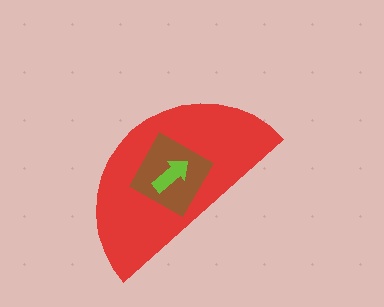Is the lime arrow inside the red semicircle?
Yes.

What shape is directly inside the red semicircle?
The brown square.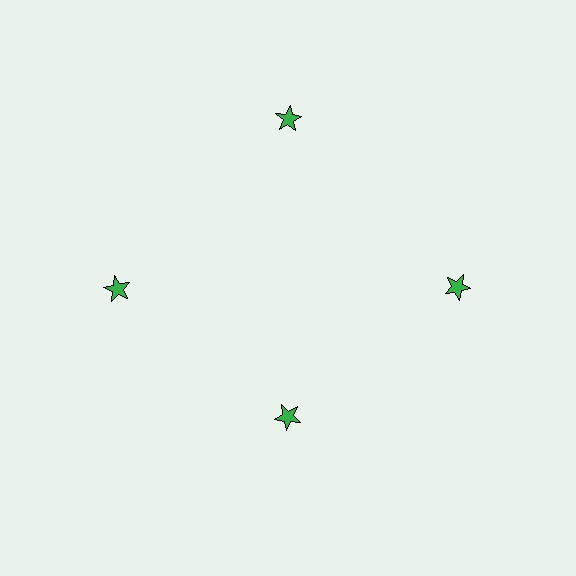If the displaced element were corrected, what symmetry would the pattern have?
It would have 4-fold rotational symmetry — the pattern would map onto itself every 90 degrees.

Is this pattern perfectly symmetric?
No. The 4 green stars are arranged in a ring, but one element near the 6 o'clock position is pulled inward toward the center, breaking the 4-fold rotational symmetry.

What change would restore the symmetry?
The symmetry would be restored by moving it outward, back onto the ring so that all 4 stars sit at equal angles and equal distance from the center.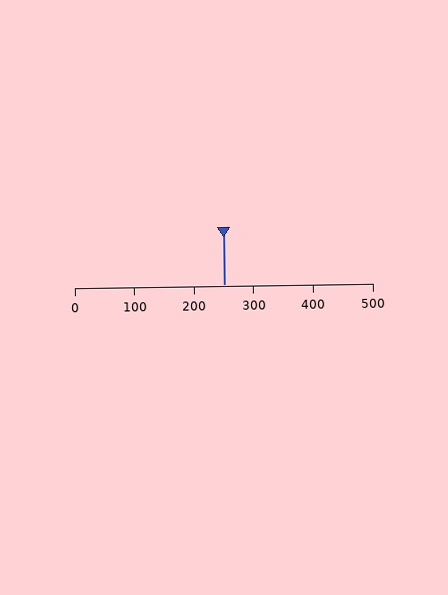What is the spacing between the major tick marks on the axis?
The major ticks are spaced 100 apart.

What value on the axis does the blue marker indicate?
The marker indicates approximately 250.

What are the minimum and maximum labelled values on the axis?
The axis runs from 0 to 500.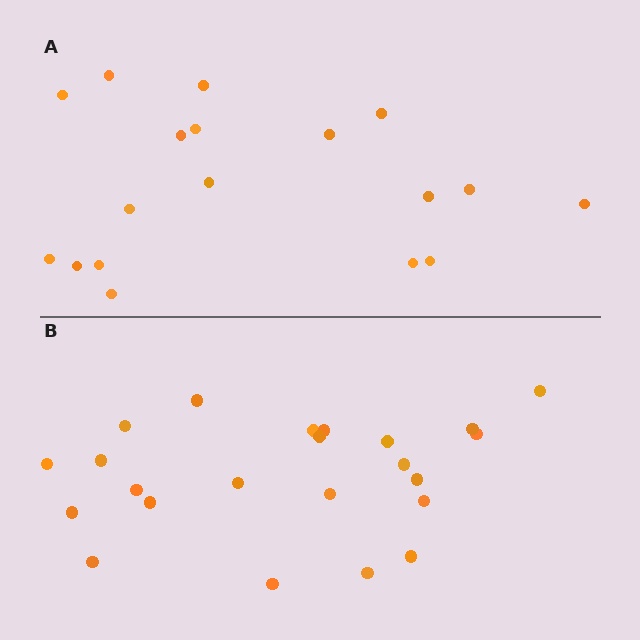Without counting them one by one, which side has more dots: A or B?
Region B (the bottom region) has more dots.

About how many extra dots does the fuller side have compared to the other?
Region B has about 5 more dots than region A.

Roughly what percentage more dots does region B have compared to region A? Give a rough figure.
About 30% more.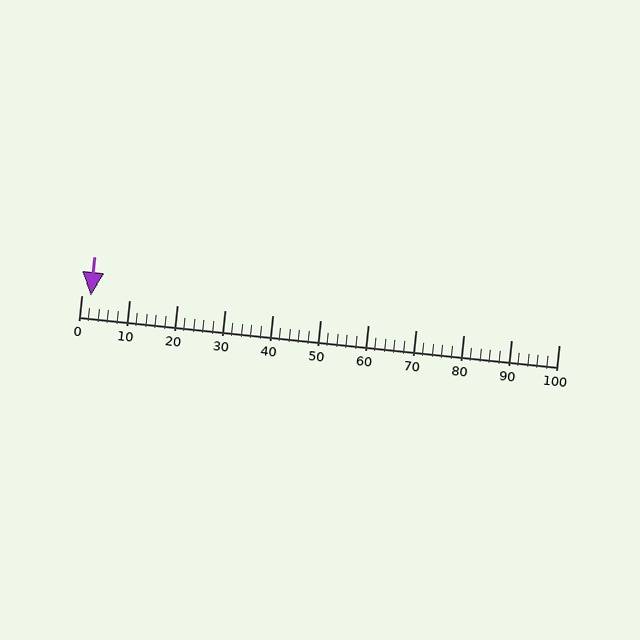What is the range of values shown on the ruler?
The ruler shows values from 0 to 100.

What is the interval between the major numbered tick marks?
The major tick marks are spaced 10 units apart.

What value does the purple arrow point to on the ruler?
The purple arrow points to approximately 2.